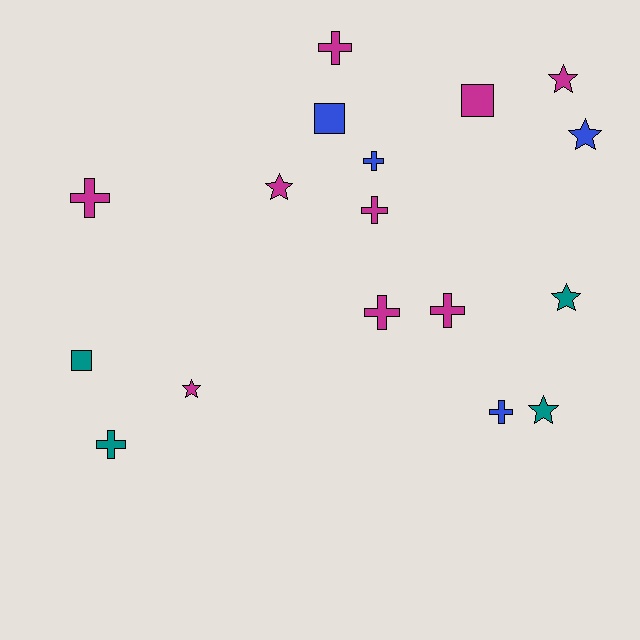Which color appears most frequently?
Magenta, with 9 objects.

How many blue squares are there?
There is 1 blue square.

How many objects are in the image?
There are 17 objects.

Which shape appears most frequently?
Cross, with 8 objects.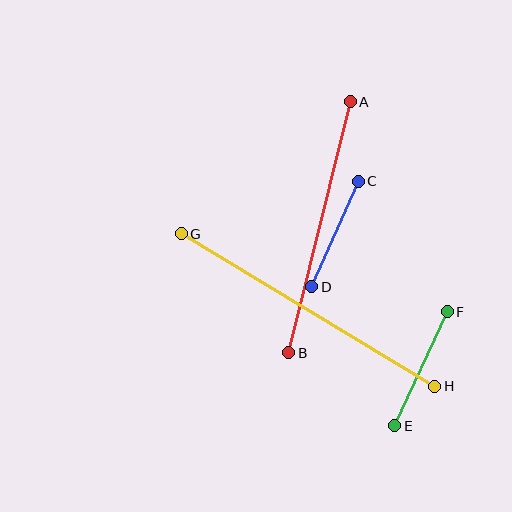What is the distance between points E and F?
The distance is approximately 125 pixels.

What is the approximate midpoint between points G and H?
The midpoint is at approximately (308, 310) pixels.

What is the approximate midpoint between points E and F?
The midpoint is at approximately (421, 369) pixels.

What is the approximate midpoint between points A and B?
The midpoint is at approximately (319, 227) pixels.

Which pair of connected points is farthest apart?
Points G and H are farthest apart.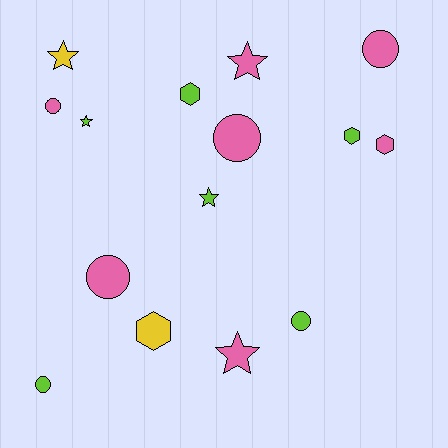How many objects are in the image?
There are 15 objects.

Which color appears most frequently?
Pink, with 7 objects.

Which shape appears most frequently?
Circle, with 6 objects.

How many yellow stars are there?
There is 1 yellow star.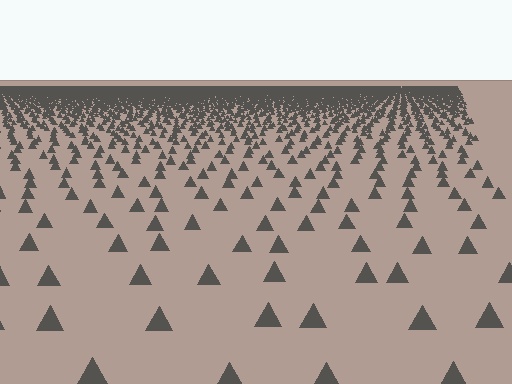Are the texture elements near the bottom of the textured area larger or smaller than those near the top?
Larger. Near the bottom, elements are closer to the viewer and appear at a bigger on-screen size.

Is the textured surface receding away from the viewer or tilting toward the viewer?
The surface is receding away from the viewer. Texture elements get smaller and denser toward the top.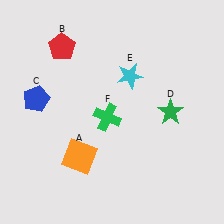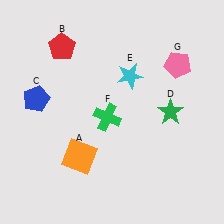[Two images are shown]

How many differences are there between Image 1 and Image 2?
There is 1 difference between the two images.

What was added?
A pink pentagon (G) was added in Image 2.